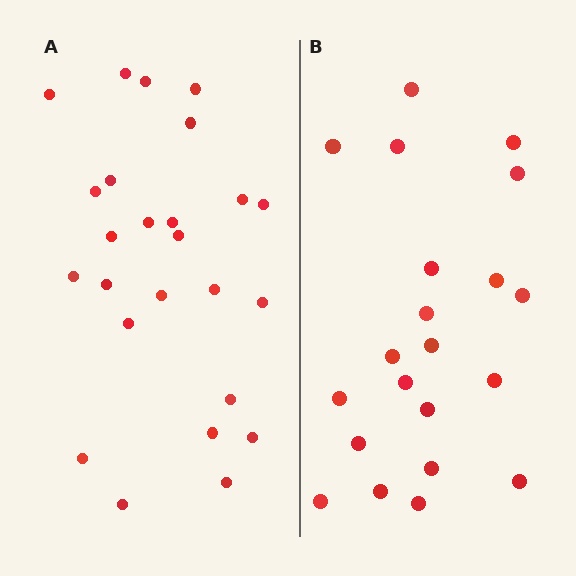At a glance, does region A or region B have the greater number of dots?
Region A (the left region) has more dots.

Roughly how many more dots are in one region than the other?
Region A has about 4 more dots than region B.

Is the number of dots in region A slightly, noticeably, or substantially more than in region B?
Region A has only slightly more — the two regions are fairly close. The ratio is roughly 1.2 to 1.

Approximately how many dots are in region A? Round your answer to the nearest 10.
About 20 dots. (The exact count is 25, which rounds to 20.)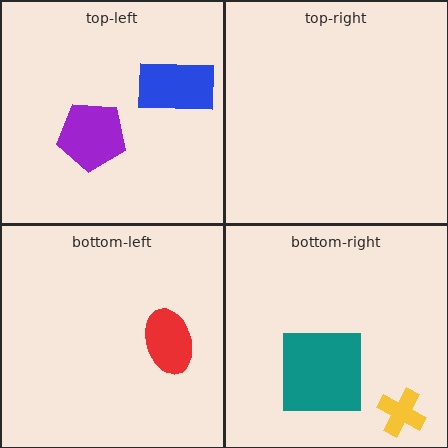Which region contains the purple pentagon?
The top-left region.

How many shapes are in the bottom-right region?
2.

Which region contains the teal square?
The bottom-right region.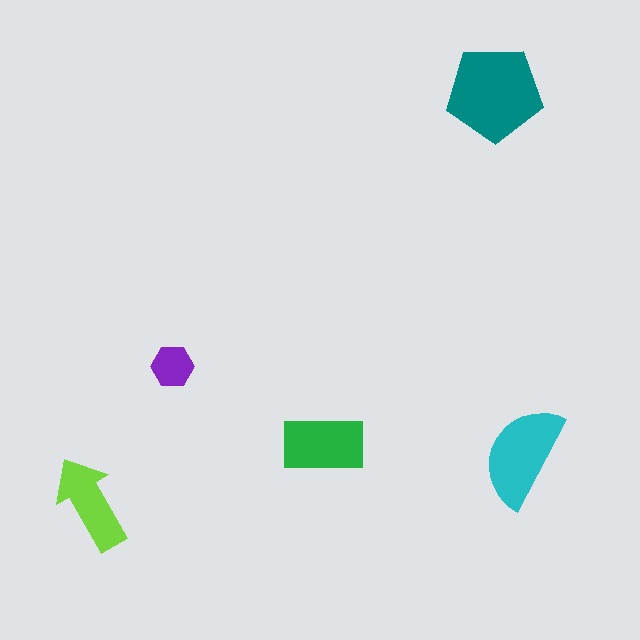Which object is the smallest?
The purple hexagon.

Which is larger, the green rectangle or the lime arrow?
The green rectangle.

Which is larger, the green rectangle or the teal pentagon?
The teal pentagon.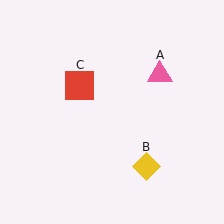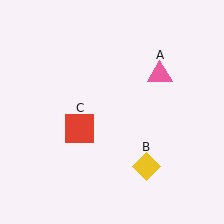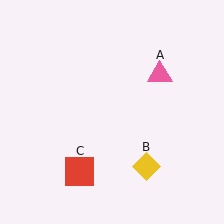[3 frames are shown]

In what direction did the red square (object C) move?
The red square (object C) moved down.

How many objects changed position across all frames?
1 object changed position: red square (object C).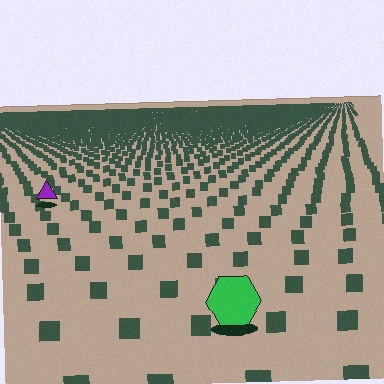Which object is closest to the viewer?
The green hexagon is closest. The texture marks near it are larger and more spread out.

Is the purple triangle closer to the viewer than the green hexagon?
No. The green hexagon is closer — you can tell from the texture gradient: the ground texture is coarser near it.